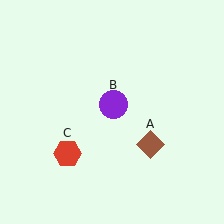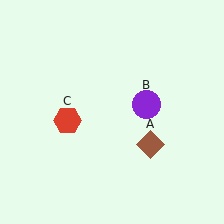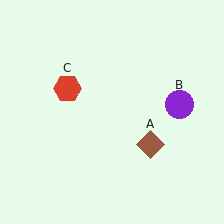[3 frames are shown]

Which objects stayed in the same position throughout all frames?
Brown diamond (object A) remained stationary.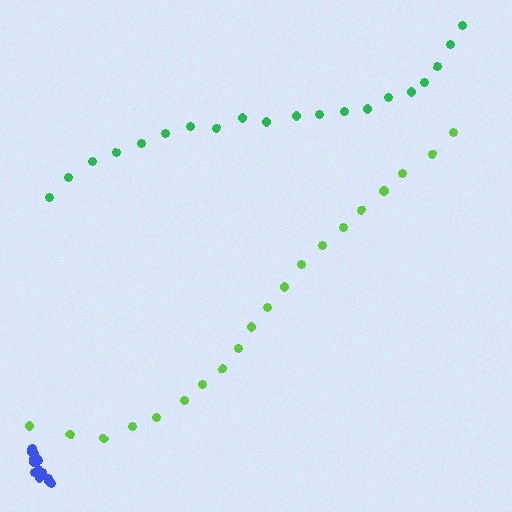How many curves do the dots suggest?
There are 3 distinct paths.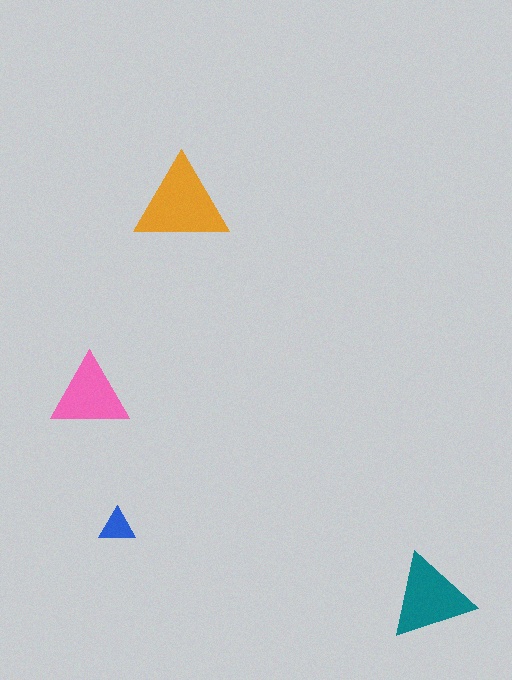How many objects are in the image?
There are 4 objects in the image.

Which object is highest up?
The orange triangle is topmost.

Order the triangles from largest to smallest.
the orange one, the teal one, the pink one, the blue one.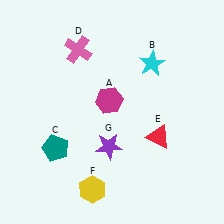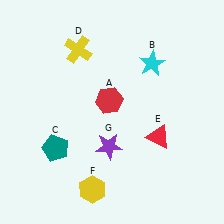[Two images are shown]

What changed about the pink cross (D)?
In Image 1, D is pink. In Image 2, it changed to yellow.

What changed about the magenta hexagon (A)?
In Image 1, A is magenta. In Image 2, it changed to red.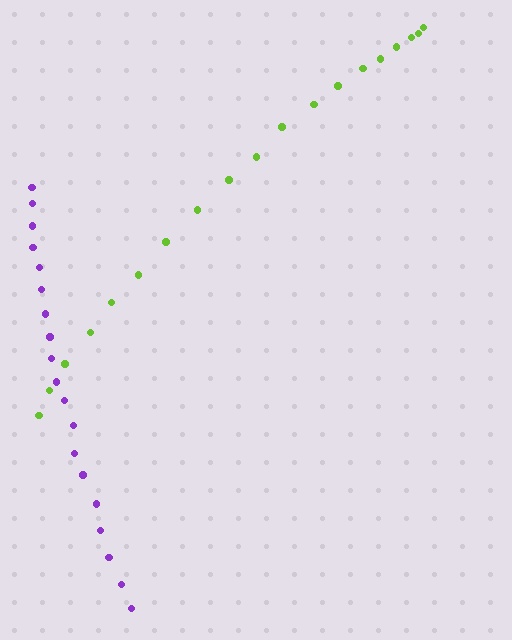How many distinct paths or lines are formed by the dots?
There are 2 distinct paths.